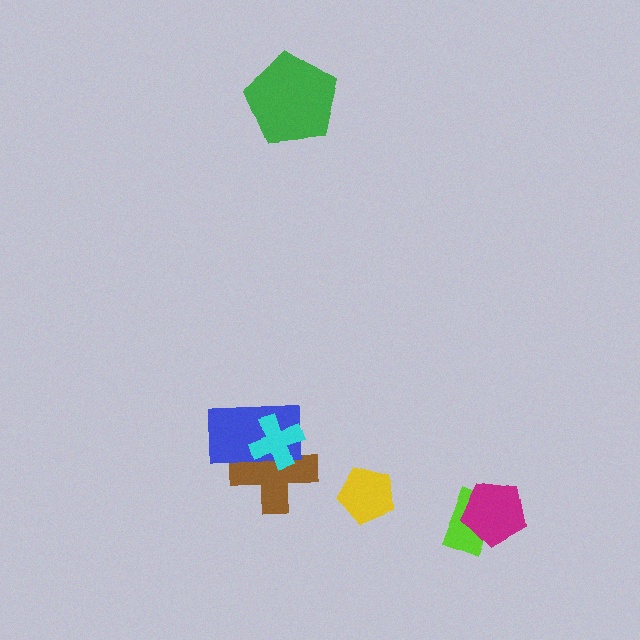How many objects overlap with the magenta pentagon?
1 object overlaps with the magenta pentagon.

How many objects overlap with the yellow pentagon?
0 objects overlap with the yellow pentagon.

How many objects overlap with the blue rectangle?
2 objects overlap with the blue rectangle.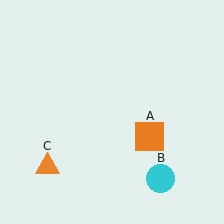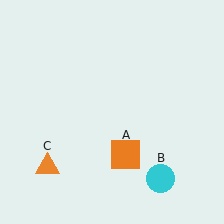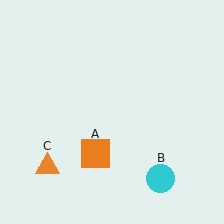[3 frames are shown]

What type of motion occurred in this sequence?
The orange square (object A) rotated clockwise around the center of the scene.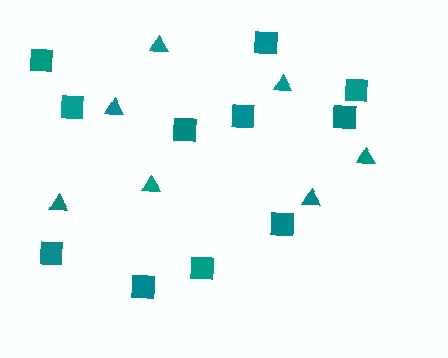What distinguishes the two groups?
There are 2 groups: one group of squares (11) and one group of triangles (7).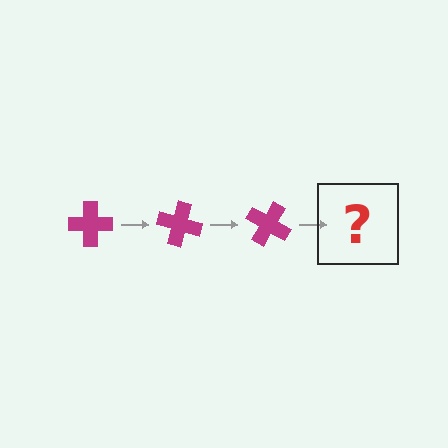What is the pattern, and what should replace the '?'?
The pattern is that the cross rotates 15 degrees each step. The '?' should be a magenta cross rotated 45 degrees.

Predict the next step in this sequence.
The next step is a magenta cross rotated 45 degrees.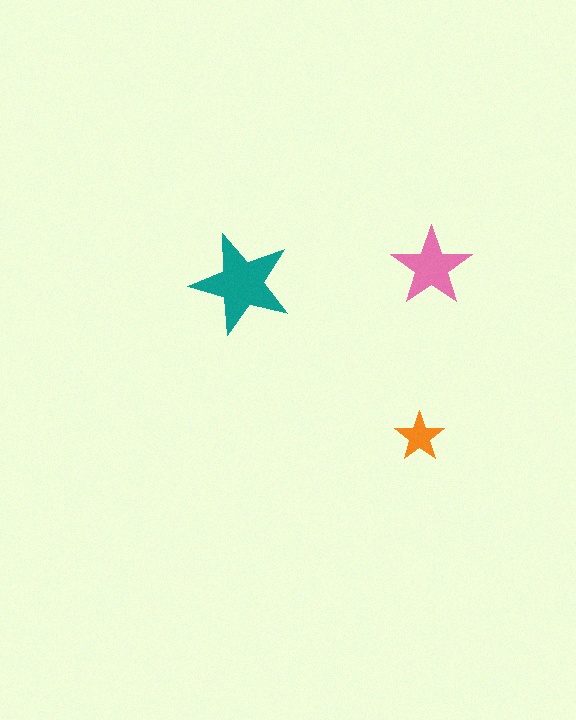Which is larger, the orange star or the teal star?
The teal one.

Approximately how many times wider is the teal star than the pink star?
About 1.5 times wider.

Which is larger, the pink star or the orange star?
The pink one.